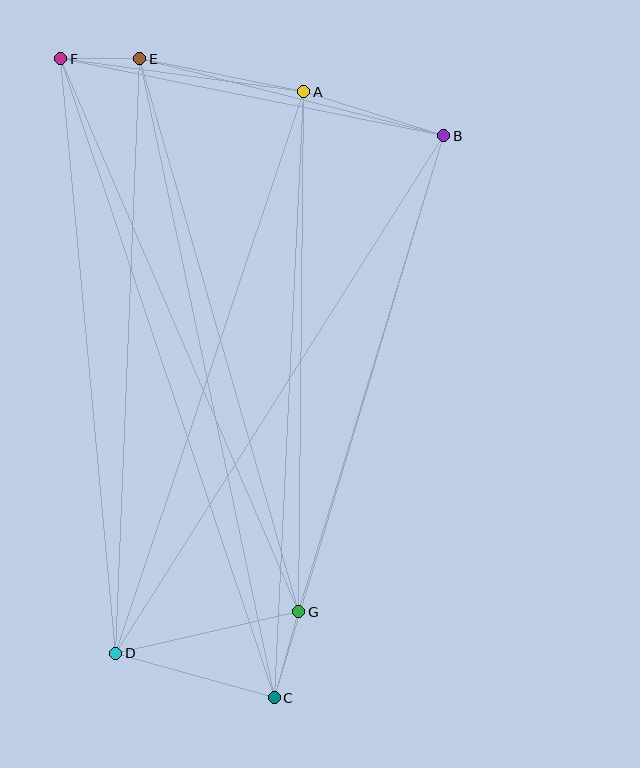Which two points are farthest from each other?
Points C and F are farthest from each other.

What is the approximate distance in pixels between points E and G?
The distance between E and G is approximately 575 pixels.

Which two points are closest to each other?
Points E and F are closest to each other.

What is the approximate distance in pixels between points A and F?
The distance between A and F is approximately 245 pixels.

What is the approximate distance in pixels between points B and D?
The distance between B and D is approximately 613 pixels.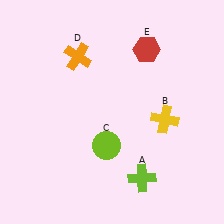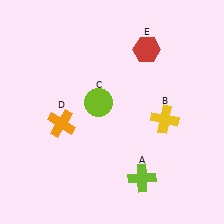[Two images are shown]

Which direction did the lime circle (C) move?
The lime circle (C) moved up.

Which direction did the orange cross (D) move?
The orange cross (D) moved down.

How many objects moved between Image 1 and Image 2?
2 objects moved between the two images.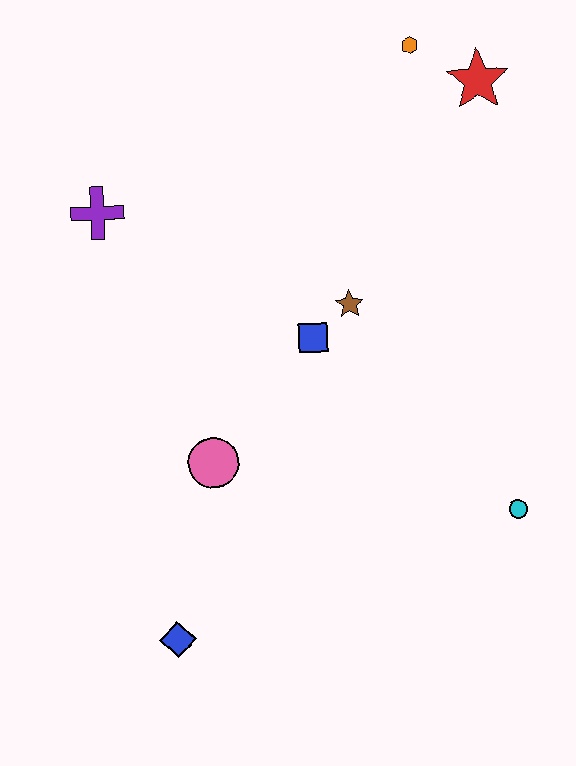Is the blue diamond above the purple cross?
No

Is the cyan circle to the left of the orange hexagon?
No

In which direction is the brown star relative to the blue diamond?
The brown star is above the blue diamond.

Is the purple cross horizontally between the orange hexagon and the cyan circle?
No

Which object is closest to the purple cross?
The blue square is closest to the purple cross.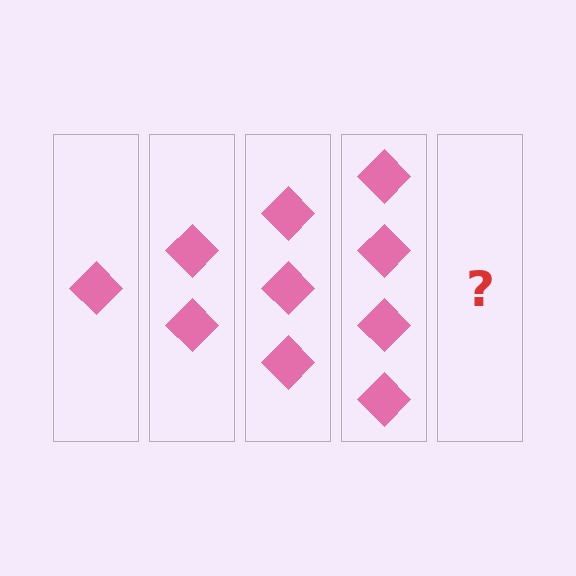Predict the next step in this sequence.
The next step is 5 diamonds.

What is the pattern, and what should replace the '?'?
The pattern is that each step adds one more diamond. The '?' should be 5 diamonds.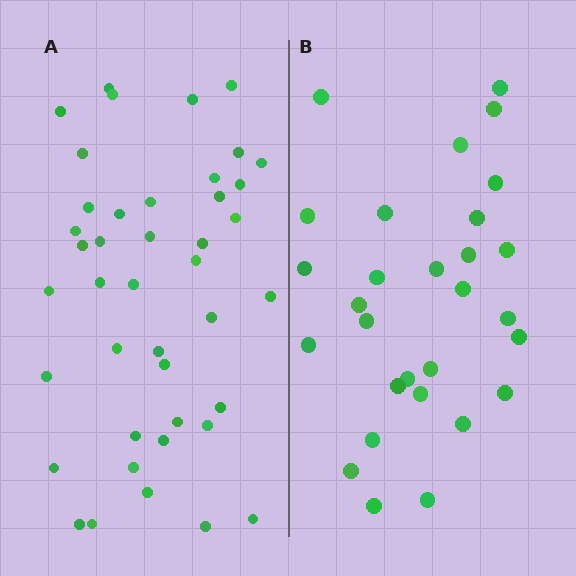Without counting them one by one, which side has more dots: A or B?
Region A (the left region) has more dots.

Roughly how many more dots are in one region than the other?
Region A has approximately 15 more dots than region B.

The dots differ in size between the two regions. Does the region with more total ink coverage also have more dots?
No. Region B has more total ink coverage because its dots are larger, but region A actually contains more individual dots. Total area can be misleading — the number of items is what matters here.